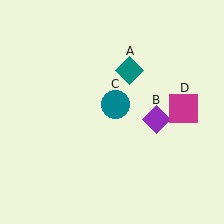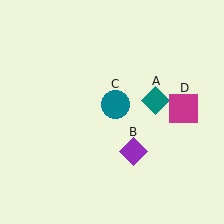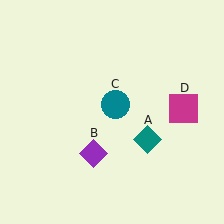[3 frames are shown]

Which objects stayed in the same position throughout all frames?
Teal circle (object C) and magenta square (object D) remained stationary.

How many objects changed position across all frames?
2 objects changed position: teal diamond (object A), purple diamond (object B).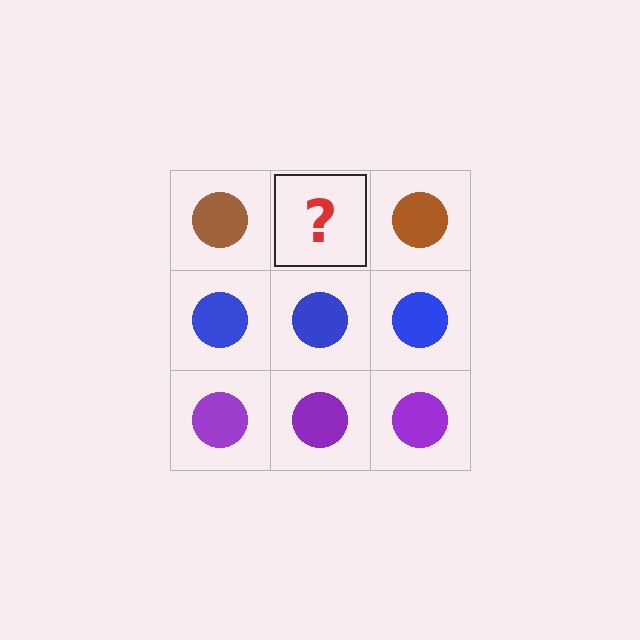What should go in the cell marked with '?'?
The missing cell should contain a brown circle.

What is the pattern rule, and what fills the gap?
The rule is that each row has a consistent color. The gap should be filled with a brown circle.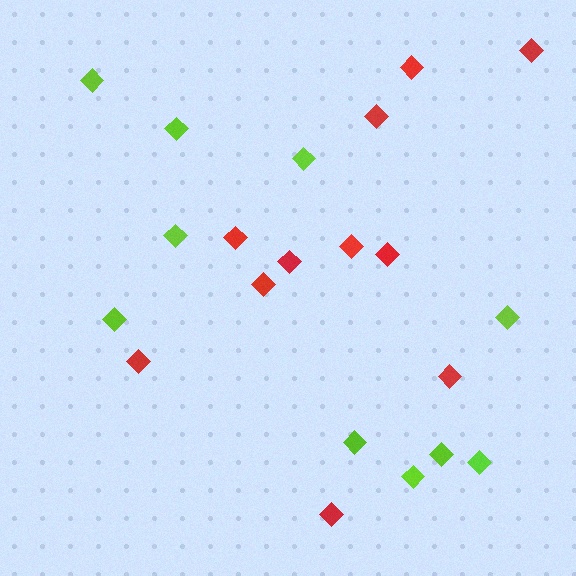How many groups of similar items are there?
There are 2 groups: one group of red diamonds (11) and one group of lime diamonds (10).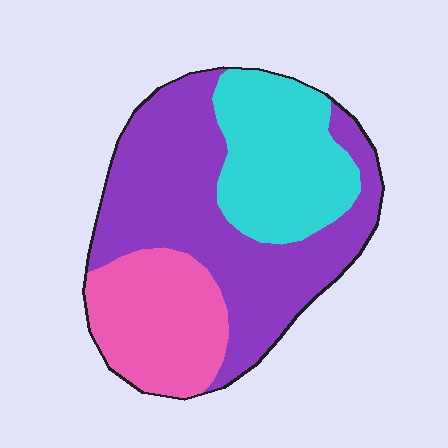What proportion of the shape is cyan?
Cyan takes up about one quarter (1/4) of the shape.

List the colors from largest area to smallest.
From largest to smallest: purple, cyan, pink.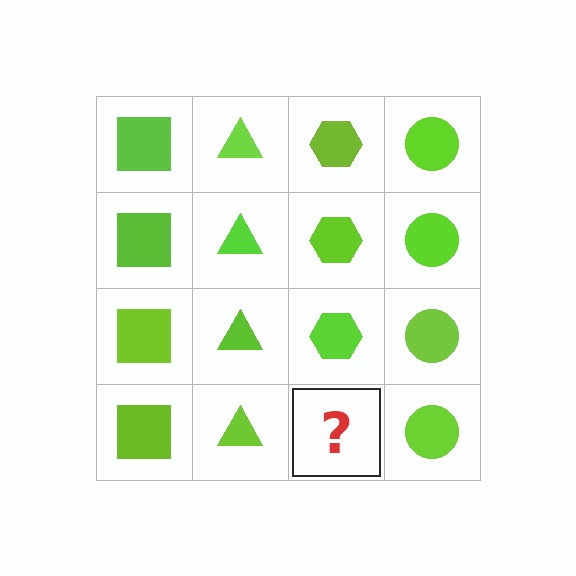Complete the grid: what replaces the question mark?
The question mark should be replaced with a lime hexagon.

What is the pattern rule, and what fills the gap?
The rule is that each column has a consistent shape. The gap should be filled with a lime hexagon.